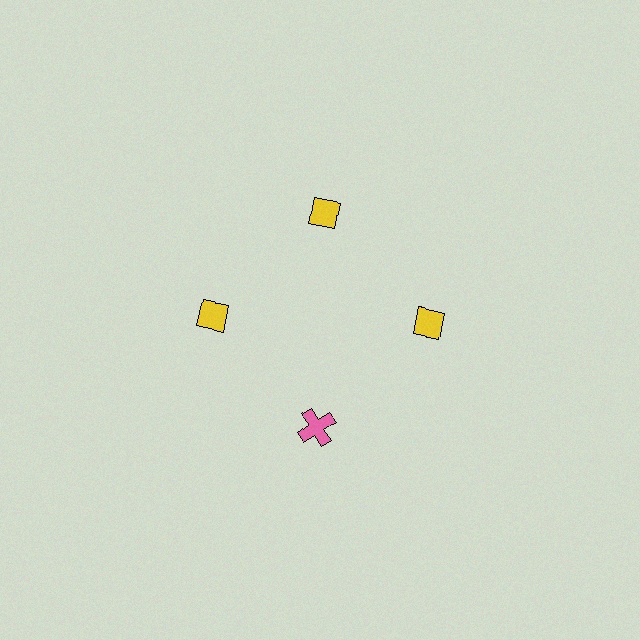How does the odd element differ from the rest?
It differs in both color (pink instead of yellow) and shape (cross instead of diamond).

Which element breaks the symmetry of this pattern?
The pink cross at roughly the 6 o'clock position breaks the symmetry. All other shapes are yellow diamonds.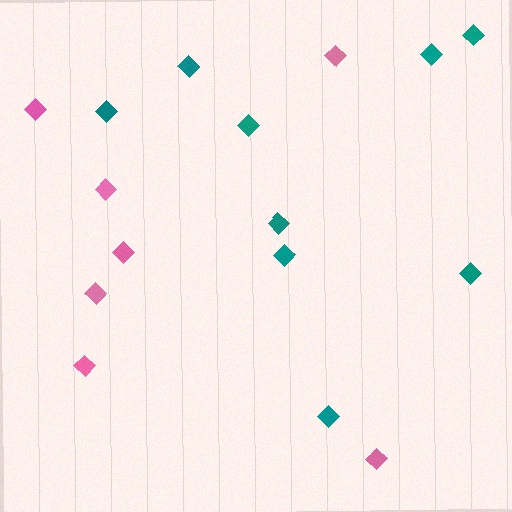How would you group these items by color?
There are 2 groups: one group of pink diamonds (7) and one group of teal diamonds (9).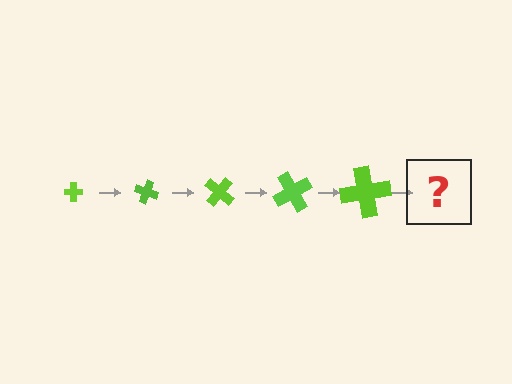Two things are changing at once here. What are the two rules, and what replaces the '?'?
The two rules are that the cross grows larger each step and it rotates 20 degrees each step. The '?' should be a cross, larger than the previous one and rotated 100 degrees from the start.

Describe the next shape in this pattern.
It should be a cross, larger than the previous one and rotated 100 degrees from the start.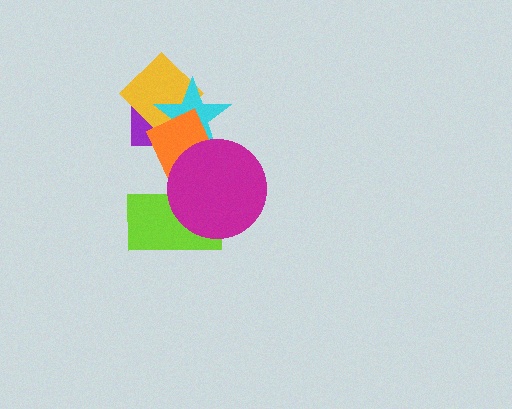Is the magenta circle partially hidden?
No, no other shape covers it.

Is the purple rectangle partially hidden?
Yes, it is partially covered by another shape.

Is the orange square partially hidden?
Yes, it is partially covered by another shape.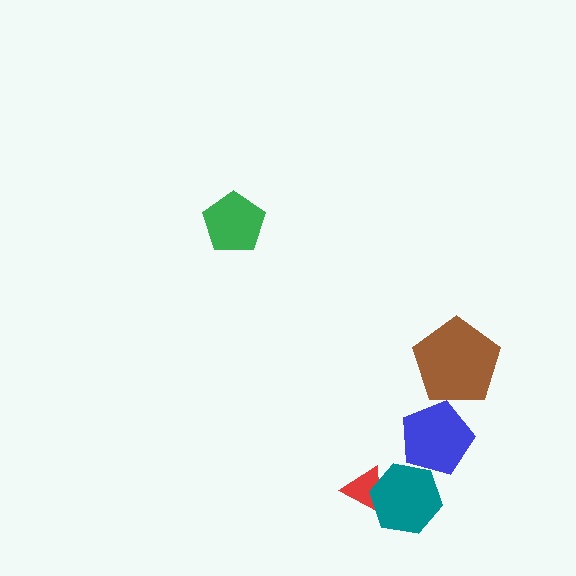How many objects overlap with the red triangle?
1 object overlaps with the red triangle.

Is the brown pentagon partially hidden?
No, no other shape covers it.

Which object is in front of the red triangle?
The teal hexagon is in front of the red triangle.